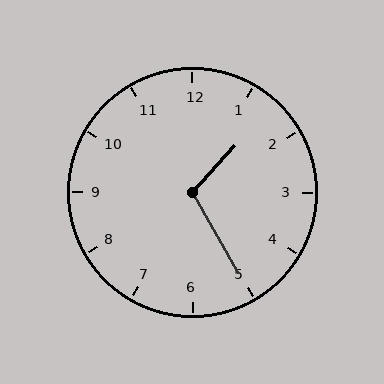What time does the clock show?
1:25.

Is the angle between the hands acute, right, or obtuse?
It is obtuse.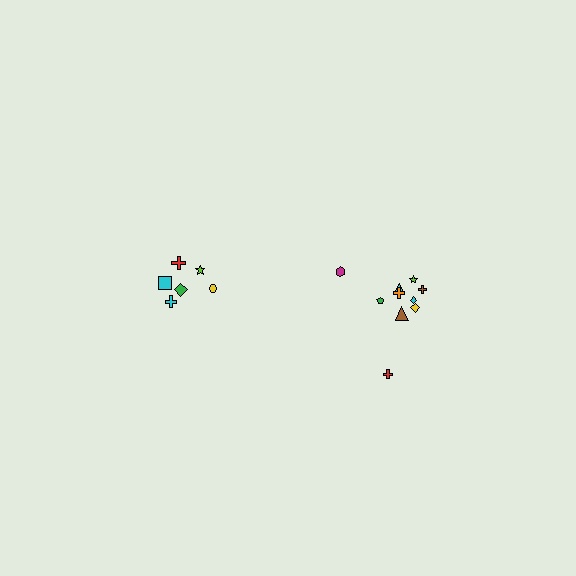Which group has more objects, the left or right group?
The right group.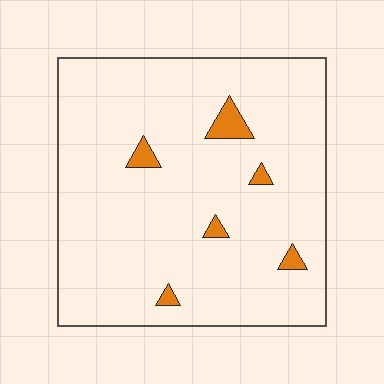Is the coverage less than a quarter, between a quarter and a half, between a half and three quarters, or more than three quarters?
Less than a quarter.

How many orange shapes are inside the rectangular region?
6.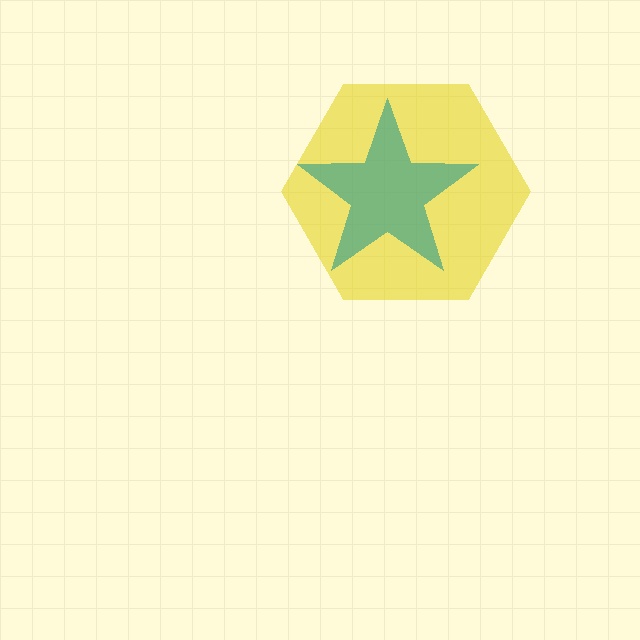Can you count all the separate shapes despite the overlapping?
Yes, there are 2 separate shapes.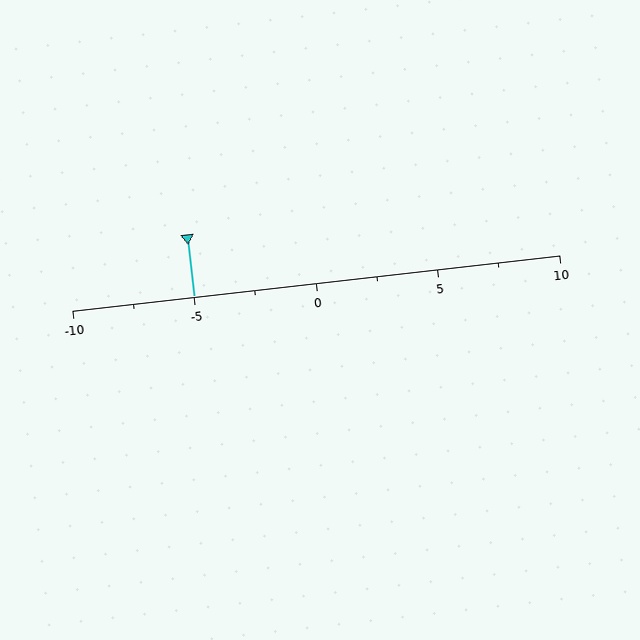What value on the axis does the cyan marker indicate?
The marker indicates approximately -5.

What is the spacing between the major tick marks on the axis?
The major ticks are spaced 5 apart.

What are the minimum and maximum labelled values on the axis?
The axis runs from -10 to 10.